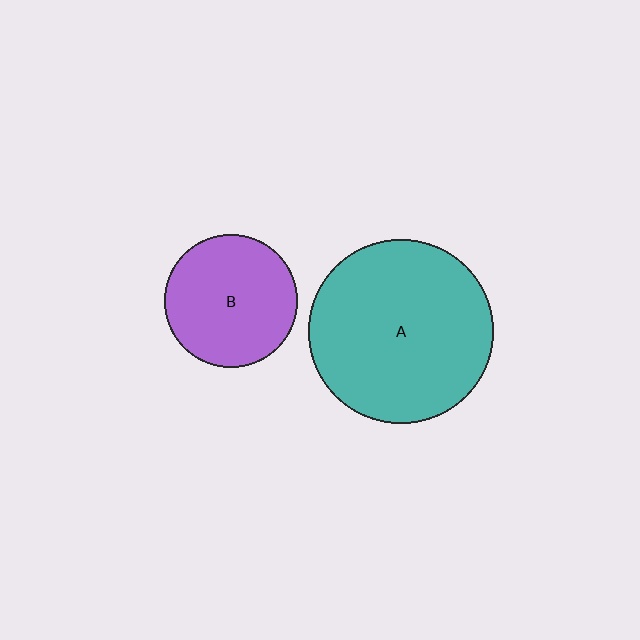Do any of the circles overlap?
No, none of the circles overlap.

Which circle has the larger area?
Circle A (teal).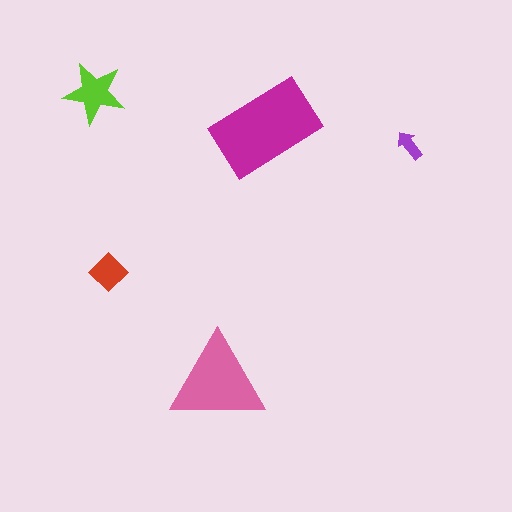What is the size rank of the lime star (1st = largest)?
3rd.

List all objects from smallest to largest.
The purple arrow, the red diamond, the lime star, the pink triangle, the magenta rectangle.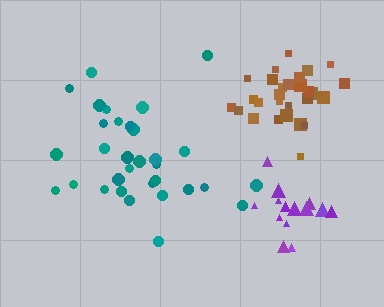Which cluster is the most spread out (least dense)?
Teal.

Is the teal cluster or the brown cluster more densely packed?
Brown.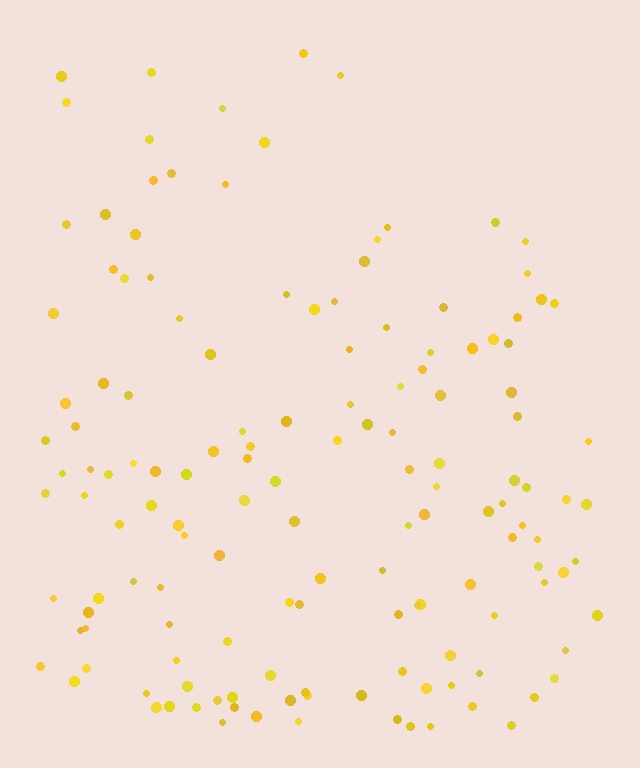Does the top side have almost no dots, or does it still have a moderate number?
Still a moderate number, just noticeably fewer than the bottom.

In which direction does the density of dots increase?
From top to bottom, with the bottom side densest.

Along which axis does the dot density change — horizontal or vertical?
Vertical.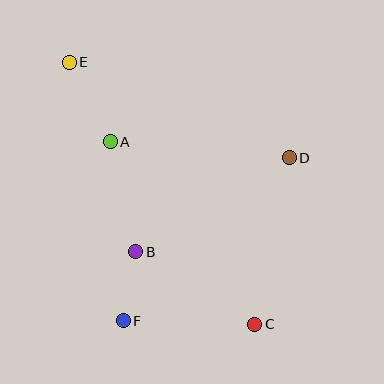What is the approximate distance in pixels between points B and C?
The distance between B and C is approximately 139 pixels.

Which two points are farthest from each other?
Points C and E are farthest from each other.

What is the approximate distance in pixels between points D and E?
The distance between D and E is approximately 240 pixels.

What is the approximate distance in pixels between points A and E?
The distance between A and E is approximately 89 pixels.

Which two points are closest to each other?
Points B and F are closest to each other.